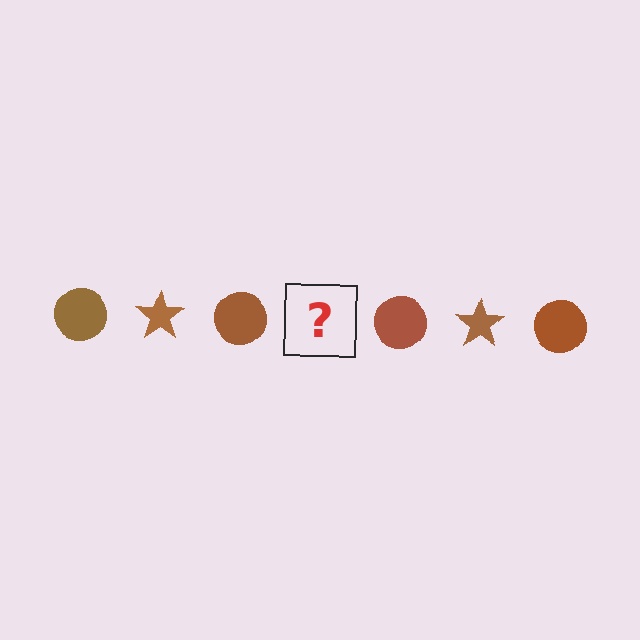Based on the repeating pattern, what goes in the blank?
The blank should be a brown star.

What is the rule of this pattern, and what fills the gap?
The rule is that the pattern cycles through circle, star shapes in brown. The gap should be filled with a brown star.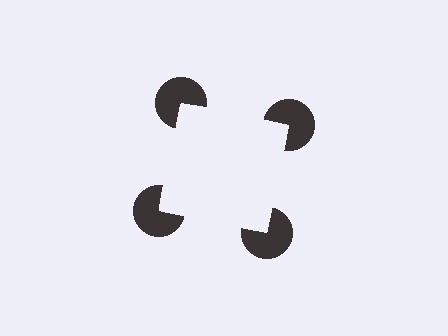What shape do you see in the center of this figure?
An illusory square — its edges are inferred from the aligned wedge cuts in the pac-man discs, not physically drawn.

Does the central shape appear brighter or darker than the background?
It typically appears slightly brighter than the background, even though no actual brightness change is drawn.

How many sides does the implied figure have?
4 sides.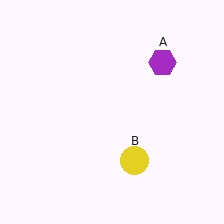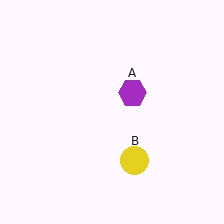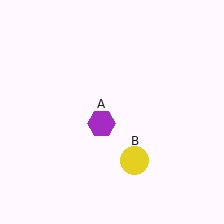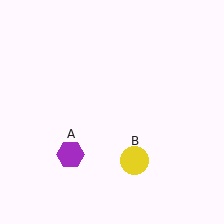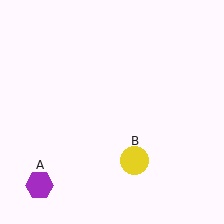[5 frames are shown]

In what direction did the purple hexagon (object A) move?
The purple hexagon (object A) moved down and to the left.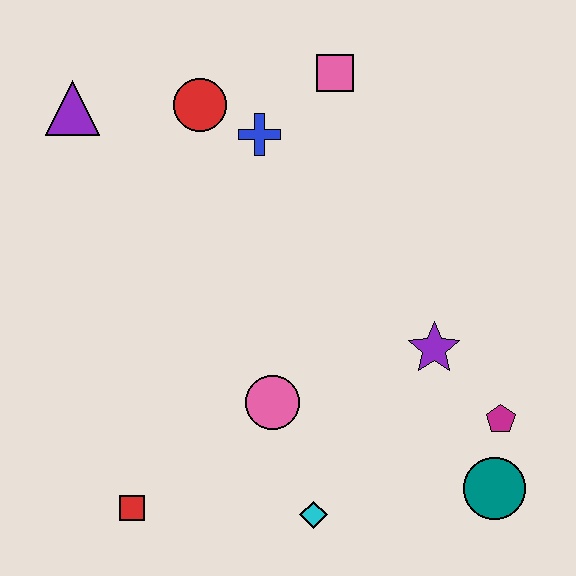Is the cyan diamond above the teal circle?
No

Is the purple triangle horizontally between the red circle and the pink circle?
No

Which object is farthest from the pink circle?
The purple triangle is farthest from the pink circle.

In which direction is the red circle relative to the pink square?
The red circle is to the left of the pink square.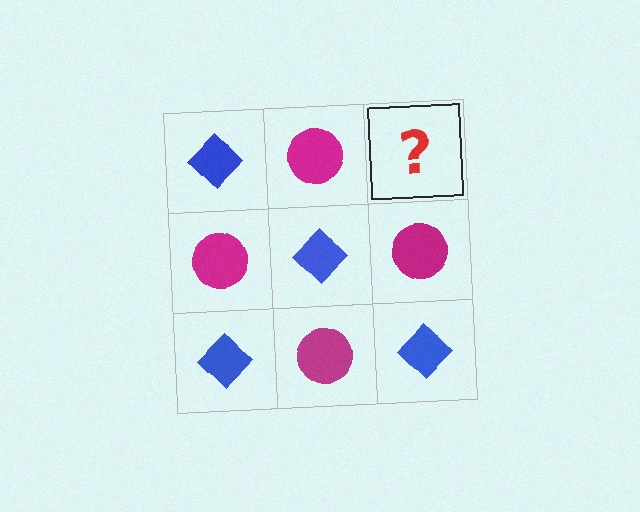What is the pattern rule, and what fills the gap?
The rule is that it alternates blue diamond and magenta circle in a checkerboard pattern. The gap should be filled with a blue diamond.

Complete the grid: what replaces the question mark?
The question mark should be replaced with a blue diamond.